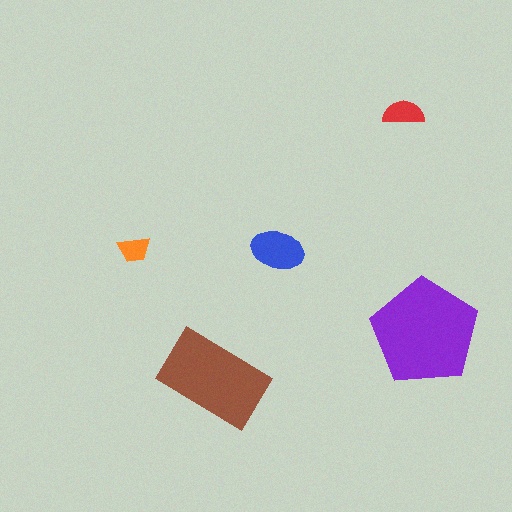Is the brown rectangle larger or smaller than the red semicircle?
Larger.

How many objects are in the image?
There are 5 objects in the image.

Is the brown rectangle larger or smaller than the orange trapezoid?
Larger.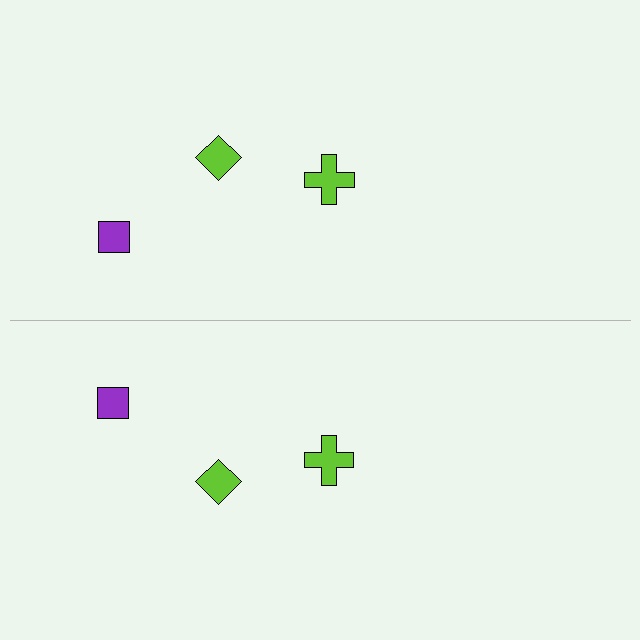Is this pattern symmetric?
Yes, this pattern has bilateral (reflection) symmetry.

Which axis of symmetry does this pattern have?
The pattern has a horizontal axis of symmetry running through the center of the image.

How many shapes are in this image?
There are 6 shapes in this image.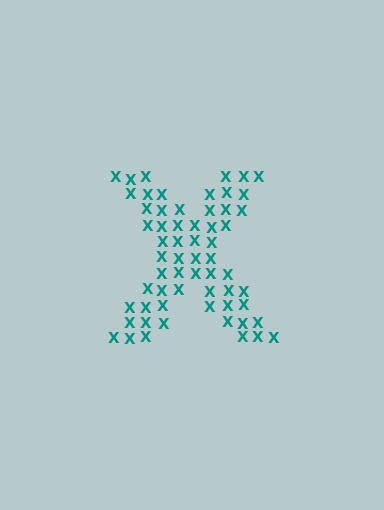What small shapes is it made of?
It is made of small letter X's.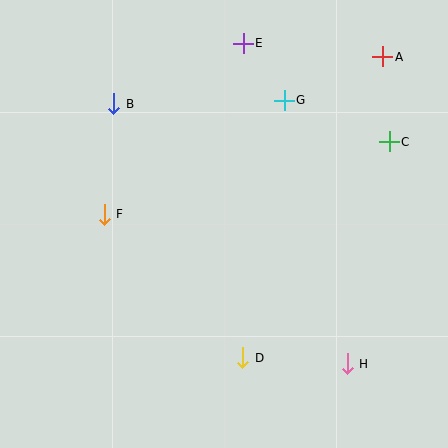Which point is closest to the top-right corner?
Point A is closest to the top-right corner.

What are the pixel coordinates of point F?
Point F is at (104, 214).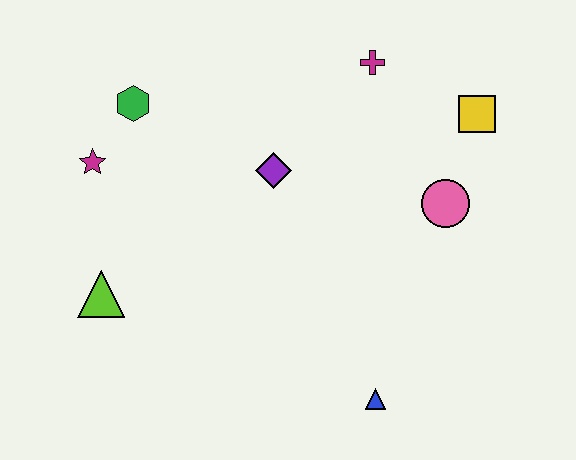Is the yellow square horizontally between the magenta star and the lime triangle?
No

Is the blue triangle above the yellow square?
No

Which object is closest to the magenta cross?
The yellow square is closest to the magenta cross.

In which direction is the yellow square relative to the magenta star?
The yellow square is to the right of the magenta star.